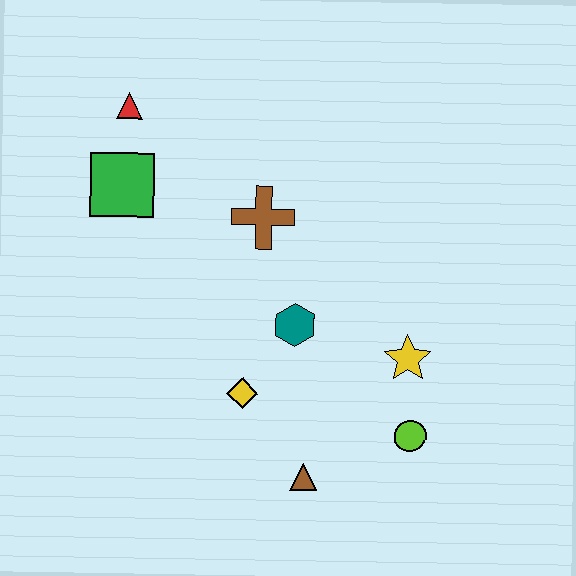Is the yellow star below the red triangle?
Yes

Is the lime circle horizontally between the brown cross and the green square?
No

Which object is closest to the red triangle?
The green square is closest to the red triangle.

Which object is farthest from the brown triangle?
The red triangle is farthest from the brown triangle.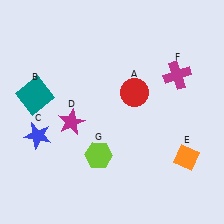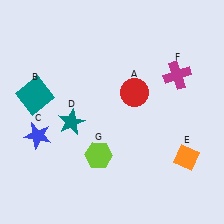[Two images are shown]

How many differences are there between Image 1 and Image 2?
There is 1 difference between the two images.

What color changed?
The star (D) changed from magenta in Image 1 to teal in Image 2.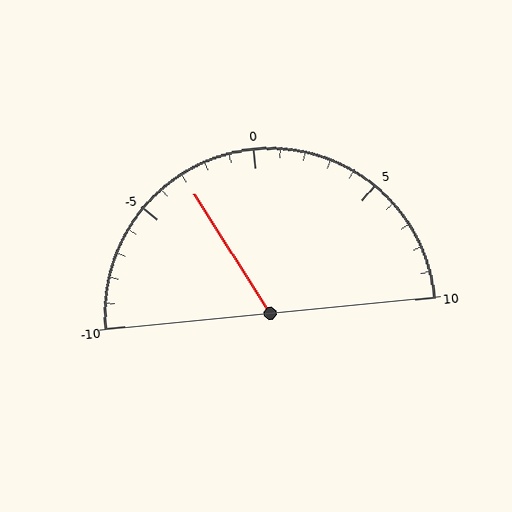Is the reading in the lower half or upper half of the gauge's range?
The reading is in the lower half of the range (-10 to 10).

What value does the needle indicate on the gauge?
The needle indicates approximately -3.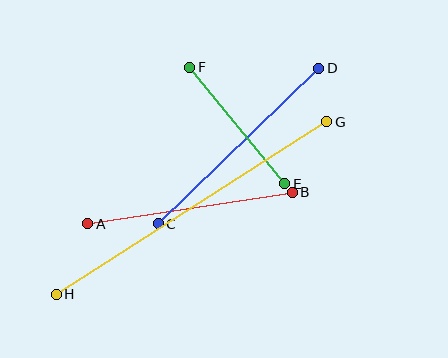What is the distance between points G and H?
The distance is approximately 321 pixels.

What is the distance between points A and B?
The distance is approximately 207 pixels.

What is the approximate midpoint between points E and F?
The midpoint is at approximately (237, 126) pixels.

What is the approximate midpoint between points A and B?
The midpoint is at approximately (190, 208) pixels.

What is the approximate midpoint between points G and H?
The midpoint is at approximately (191, 208) pixels.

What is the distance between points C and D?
The distance is approximately 223 pixels.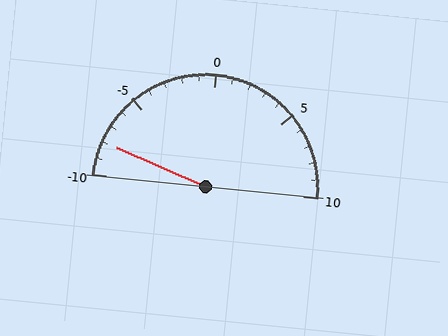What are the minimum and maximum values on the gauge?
The gauge ranges from -10 to 10.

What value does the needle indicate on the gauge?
The needle indicates approximately -8.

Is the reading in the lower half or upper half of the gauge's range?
The reading is in the lower half of the range (-10 to 10).